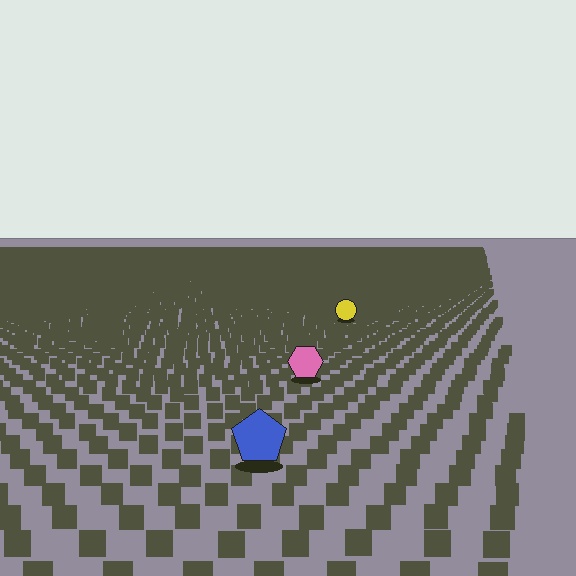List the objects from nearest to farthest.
From nearest to farthest: the blue pentagon, the pink hexagon, the yellow circle.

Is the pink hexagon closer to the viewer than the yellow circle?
Yes. The pink hexagon is closer — you can tell from the texture gradient: the ground texture is coarser near it.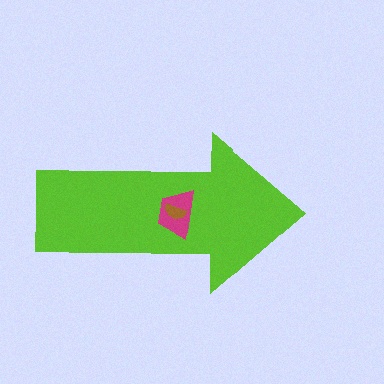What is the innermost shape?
The brown semicircle.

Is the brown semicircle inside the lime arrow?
Yes.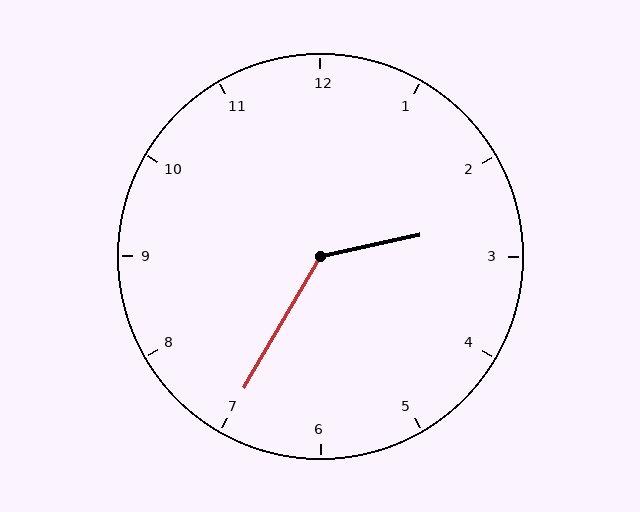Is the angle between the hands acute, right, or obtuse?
It is obtuse.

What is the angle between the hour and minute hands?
Approximately 132 degrees.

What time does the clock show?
2:35.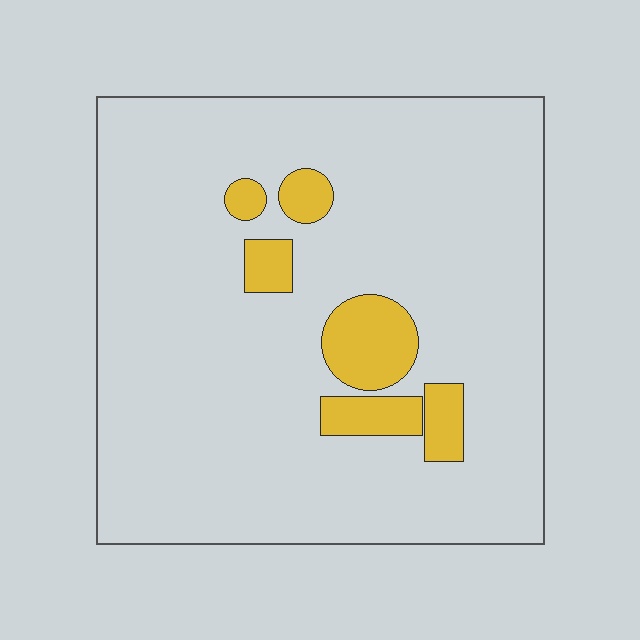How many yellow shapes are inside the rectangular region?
6.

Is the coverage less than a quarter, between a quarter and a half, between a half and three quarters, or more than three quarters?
Less than a quarter.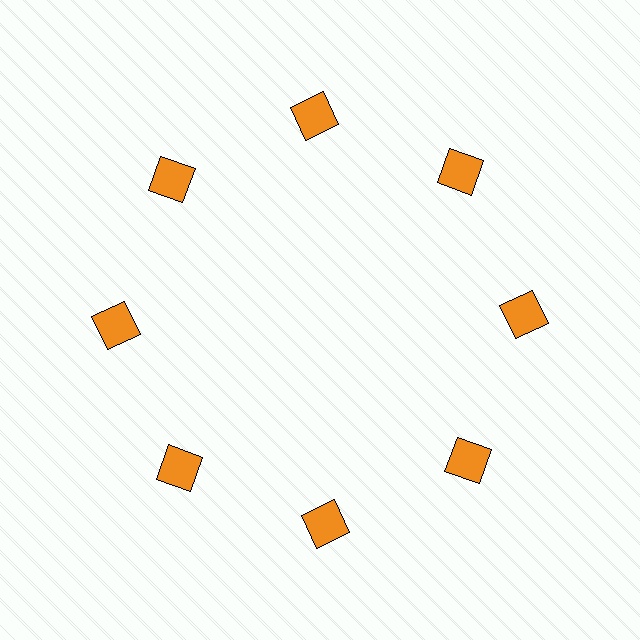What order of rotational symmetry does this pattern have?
This pattern has 8-fold rotational symmetry.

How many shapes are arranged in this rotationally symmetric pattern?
There are 8 shapes, arranged in 8 groups of 1.